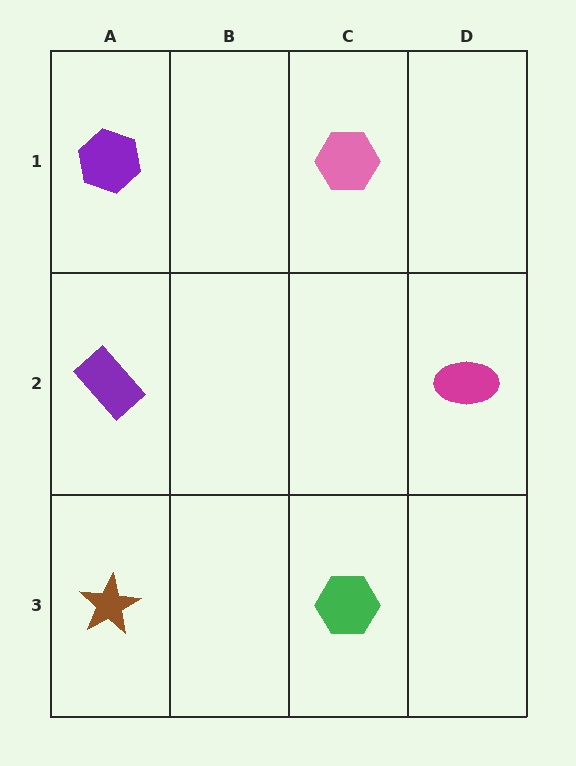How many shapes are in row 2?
2 shapes.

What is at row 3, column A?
A brown star.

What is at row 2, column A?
A purple rectangle.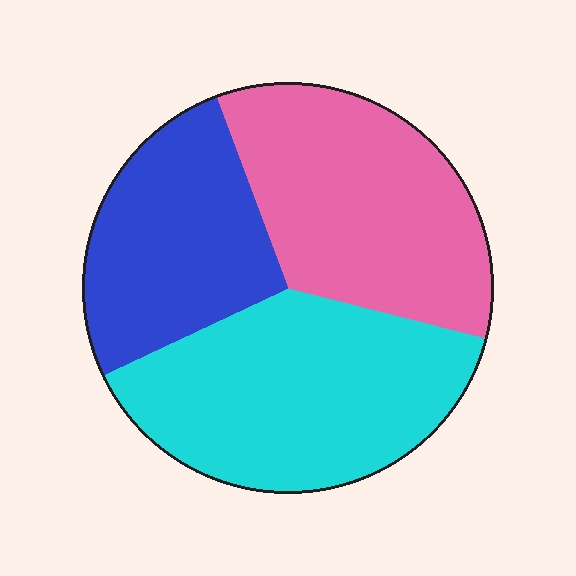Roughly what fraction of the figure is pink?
Pink covers 35% of the figure.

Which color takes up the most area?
Cyan, at roughly 40%.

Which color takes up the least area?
Blue, at roughly 25%.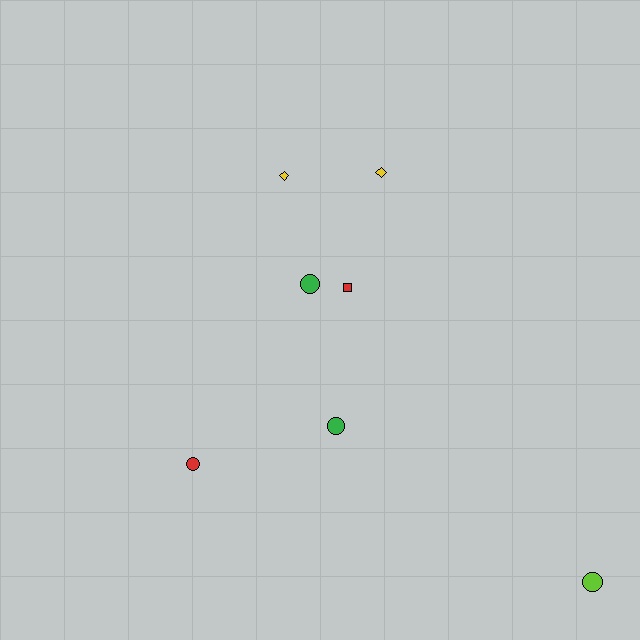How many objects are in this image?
There are 7 objects.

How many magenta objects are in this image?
There are no magenta objects.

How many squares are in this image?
There is 1 square.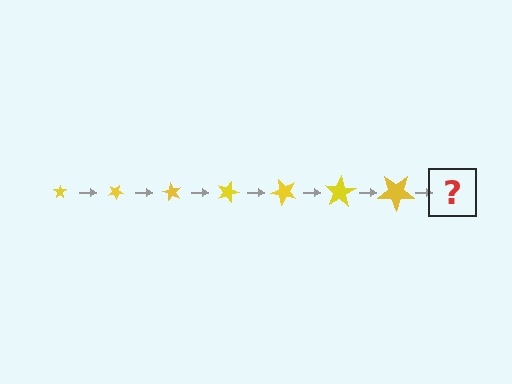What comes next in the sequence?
The next element should be a star, larger than the previous one and rotated 210 degrees from the start.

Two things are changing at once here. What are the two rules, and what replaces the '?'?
The two rules are that the star grows larger each step and it rotates 30 degrees each step. The '?' should be a star, larger than the previous one and rotated 210 degrees from the start.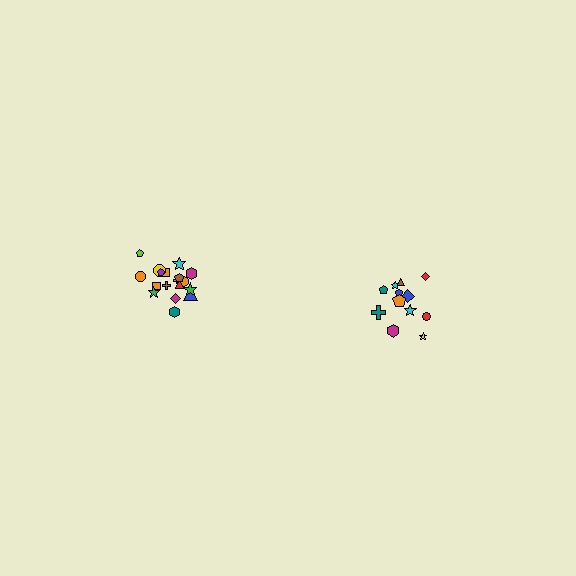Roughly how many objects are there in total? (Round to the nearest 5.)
Roughly 30 objects in total.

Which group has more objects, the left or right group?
The left group.